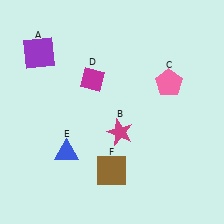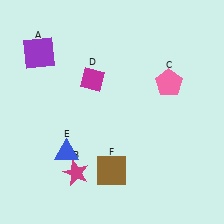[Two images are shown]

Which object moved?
The magenta star (B) moved left.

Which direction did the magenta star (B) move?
The magenta star (B) moved left.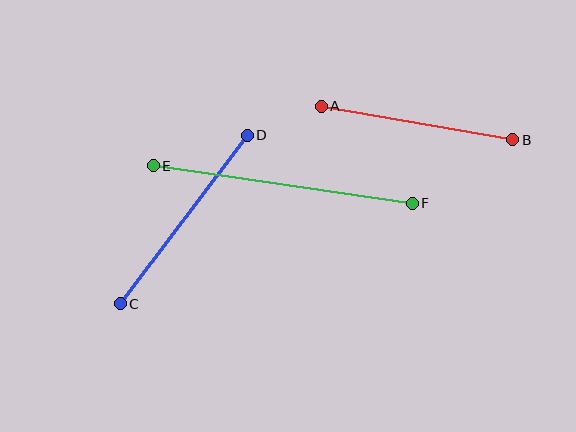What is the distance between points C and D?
The distance is approximately 211 pixels.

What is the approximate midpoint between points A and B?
The midpoint is at approximately (417, 123) pixels.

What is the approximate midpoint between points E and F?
The midpoint is at approximately (283, 185) pixels.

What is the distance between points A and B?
The distance is approximately 194 pixels.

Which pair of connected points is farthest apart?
Points E and F are farthest apart.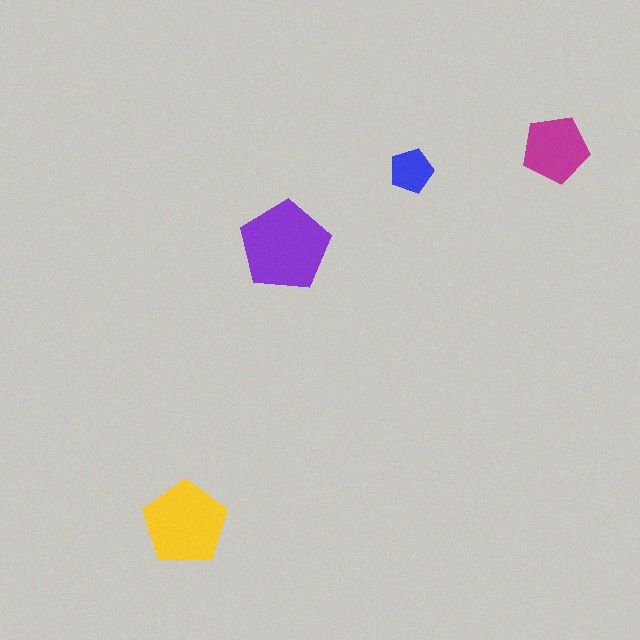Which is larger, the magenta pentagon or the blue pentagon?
The magenta one.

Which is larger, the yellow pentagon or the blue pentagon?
The yellow one.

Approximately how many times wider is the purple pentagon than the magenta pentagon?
About 1.5 times wider.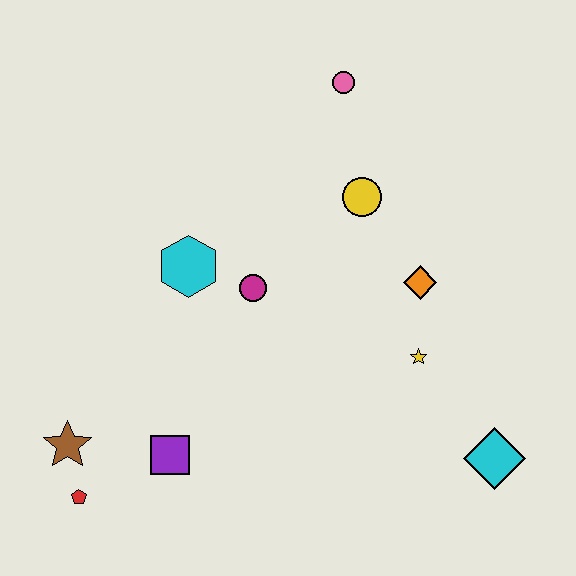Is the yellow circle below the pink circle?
Yes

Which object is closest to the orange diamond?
The yellow star is closest to the orange diamond.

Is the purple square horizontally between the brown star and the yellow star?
Yes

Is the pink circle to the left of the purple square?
No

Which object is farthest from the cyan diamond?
The brown star is farthest from the cyan diamond.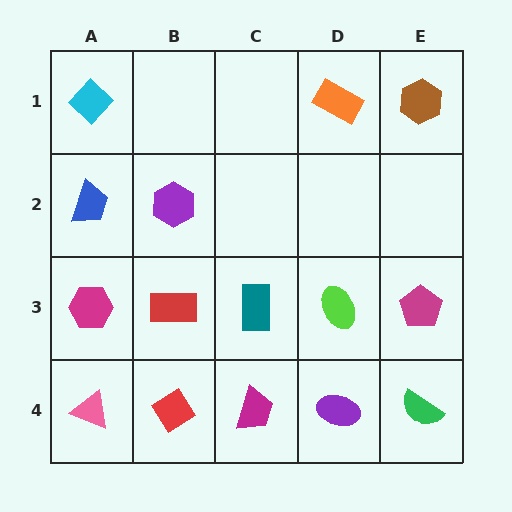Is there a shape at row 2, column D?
No, that cell is empty.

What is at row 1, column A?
A cyan diamond.